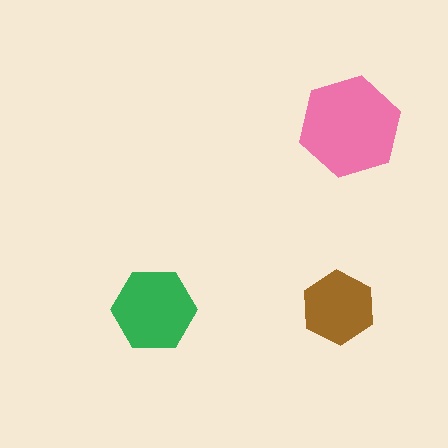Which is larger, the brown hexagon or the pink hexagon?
The pink one.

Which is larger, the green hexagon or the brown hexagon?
The green one.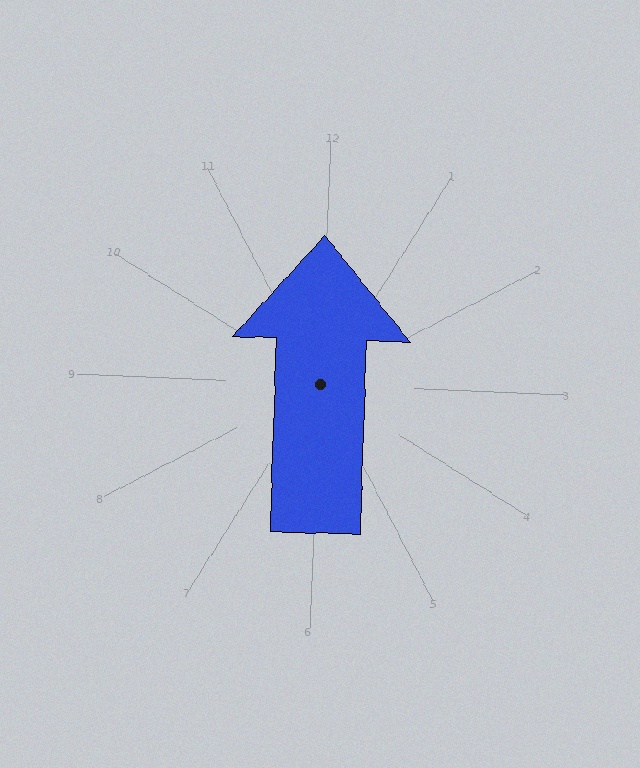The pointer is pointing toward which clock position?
Roughly 12 o'clock.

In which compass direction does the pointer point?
North.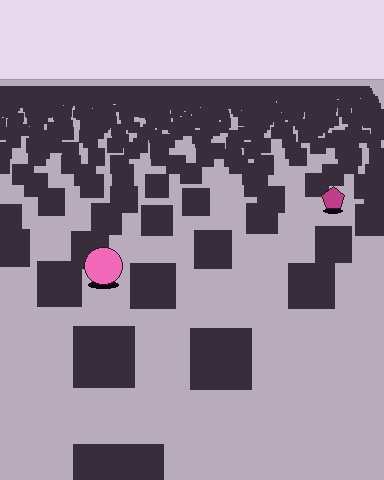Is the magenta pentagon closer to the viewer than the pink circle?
No. The pink circle is closer — you can tell from the texture gradient: the ground texture is coarser near it.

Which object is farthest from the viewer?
The magenta pentagon is farthest from the viewer. It appears smaller and the ground texture around it is denser.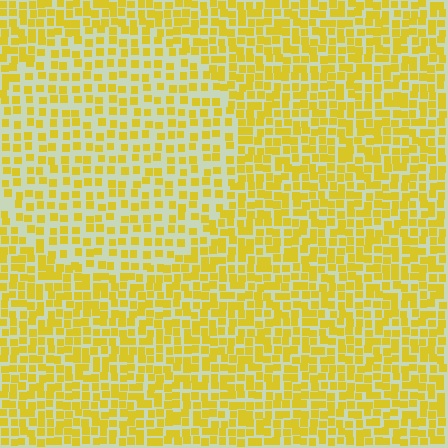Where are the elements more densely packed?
The elements are more densely packed outside the circle boundary.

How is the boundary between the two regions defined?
The boundary is defined by a change in element density (approximately 1.7x ratio). All elements are the same color, size, and shape.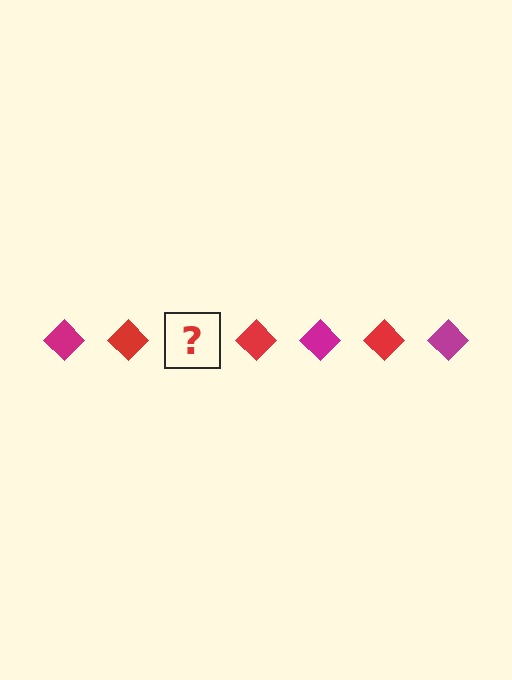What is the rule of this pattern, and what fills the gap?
The rule is that the pattern cycles through magenta, red diamonds. The gap should be filled with a magenta diamond.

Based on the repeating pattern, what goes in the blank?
The blank should be a magenta diamond.